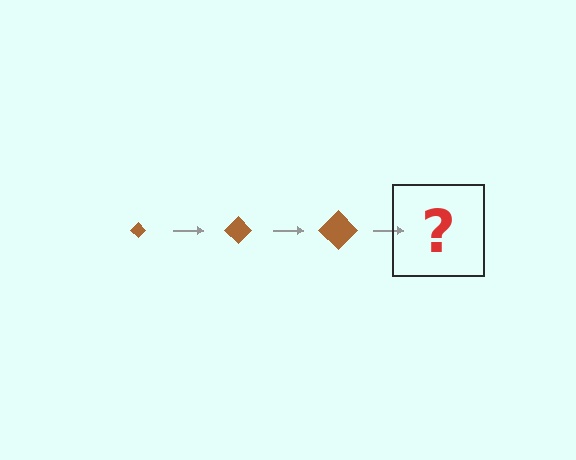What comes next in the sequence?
The next element should be a brown diamond, larger than the previous one.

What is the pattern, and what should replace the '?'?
The pattern is that the diamond gets progressively larger each step. The '?' should be a brown diamond, larger than the previous one.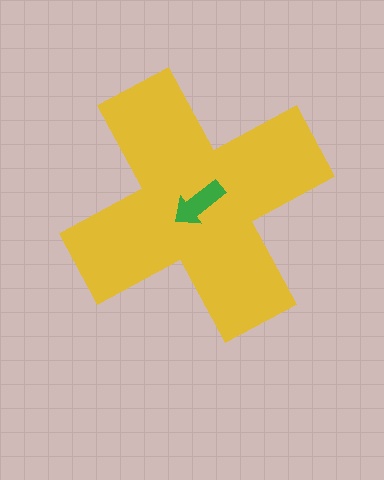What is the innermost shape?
The green arrow.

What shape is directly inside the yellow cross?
The green arrow.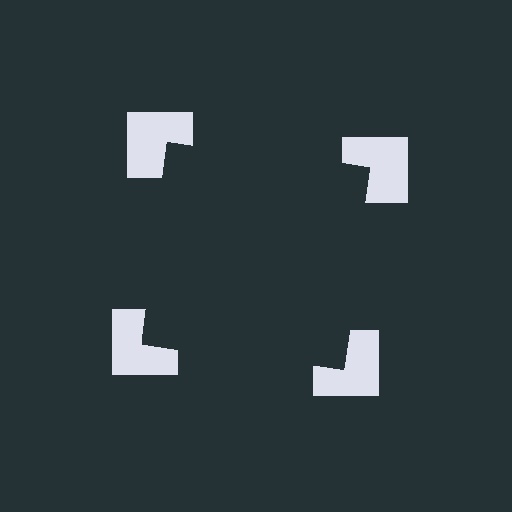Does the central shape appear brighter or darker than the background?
It typically appears slightly darker than the background, even though no actual brightness change is drawn.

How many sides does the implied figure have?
4 sides.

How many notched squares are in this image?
There are 4 — one at each vertex of the illusory square.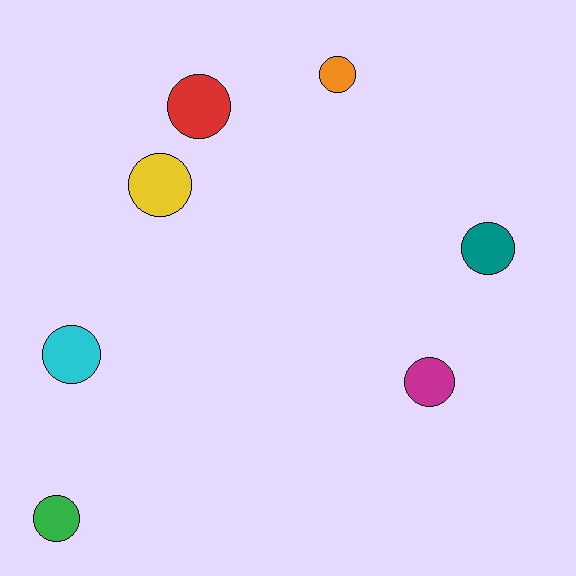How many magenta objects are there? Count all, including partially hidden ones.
There is 1 magenta object.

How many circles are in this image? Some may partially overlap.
There are 7 circles.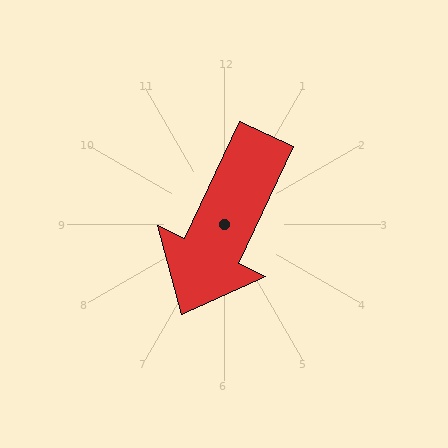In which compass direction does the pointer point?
Southwest.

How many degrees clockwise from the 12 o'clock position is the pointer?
Approximately 205 degrees.